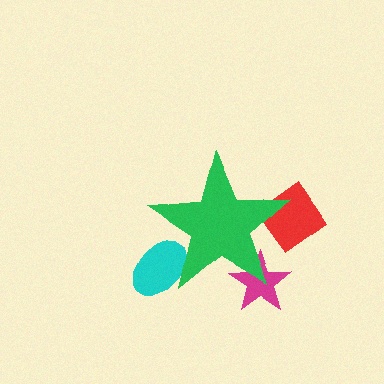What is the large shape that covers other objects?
A green star.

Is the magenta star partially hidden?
Yes, the magenta star is partially hidden behind the green star.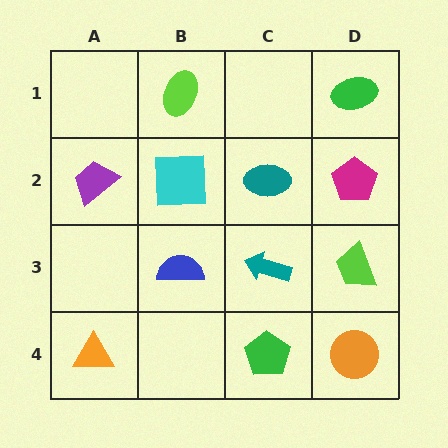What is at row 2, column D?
A magenta pentagon.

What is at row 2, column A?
A purple trapezoid.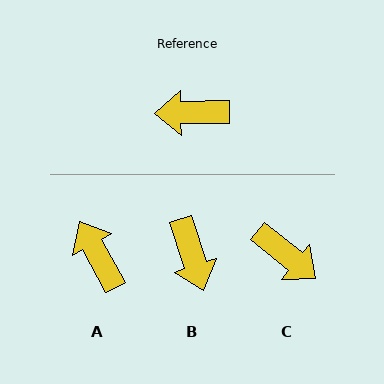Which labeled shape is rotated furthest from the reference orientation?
C, about 140 degrees away.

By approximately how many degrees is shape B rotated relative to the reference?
Approximately 107 degrees counter-clockwise.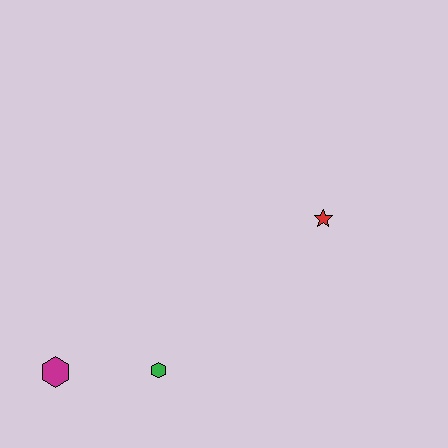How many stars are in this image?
There is 1 star.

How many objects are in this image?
There are 3 objects.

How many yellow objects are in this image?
There are no yellow objects.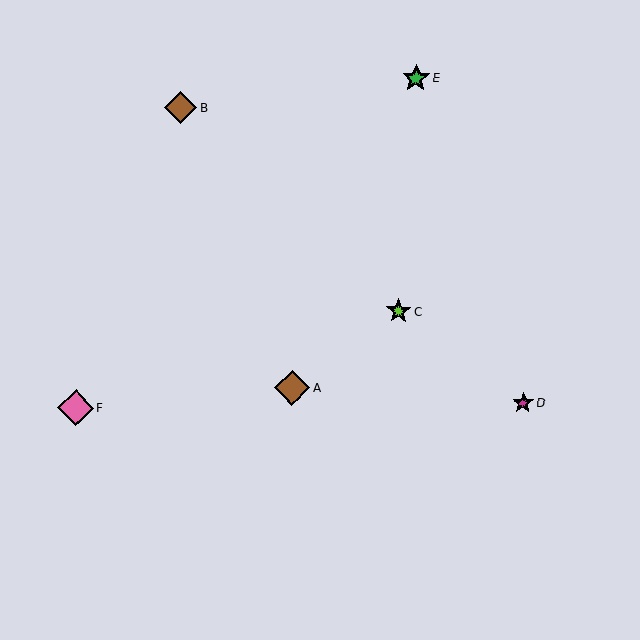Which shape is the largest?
The pink diamond (labeled F) is the largest.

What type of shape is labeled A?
Shape A is a brown diamond.